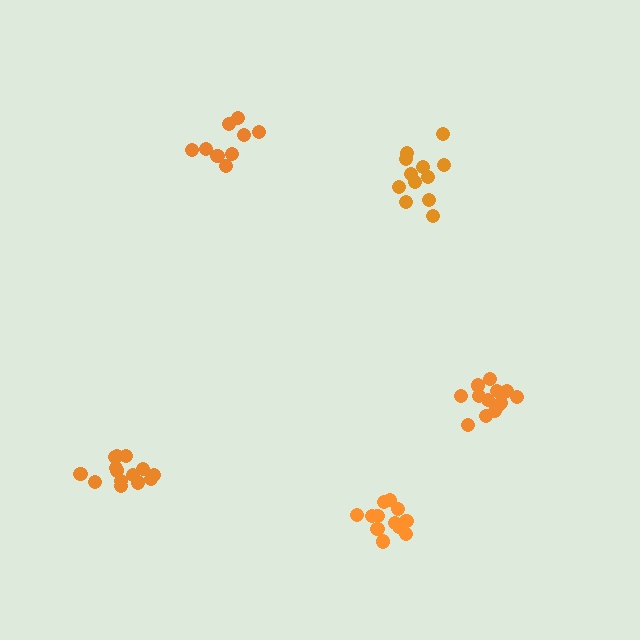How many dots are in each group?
Group 1: 12 dots, Group 2: 14 dots, Group 3: 14 dots, Group 4: 9 dots, Group 5: 12 dots (61 total).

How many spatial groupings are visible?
There are 5 spatial groupings.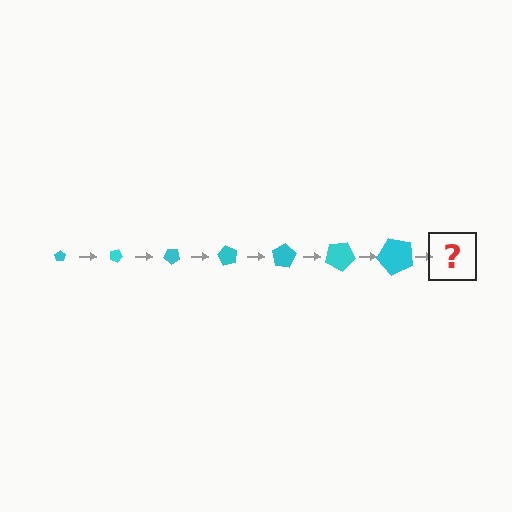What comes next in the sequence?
The next element should be a pentagon, larger than the previous one and rotated 140 degrees from the start.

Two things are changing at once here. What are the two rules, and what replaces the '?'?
The two rules are that the pentagon grows larger each step and it rotates 20 degrees each step. The '?' should be a pentagon, larger than the previous one and rotated 140 degrees from the start.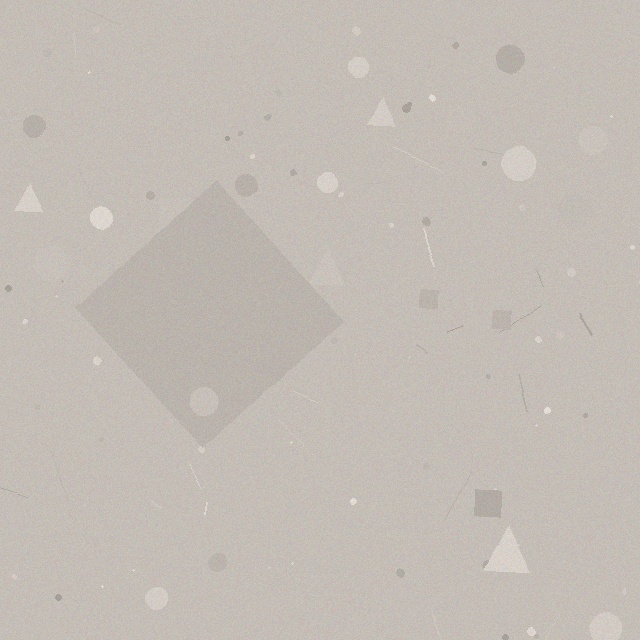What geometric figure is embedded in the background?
A diamond is embedded in the background.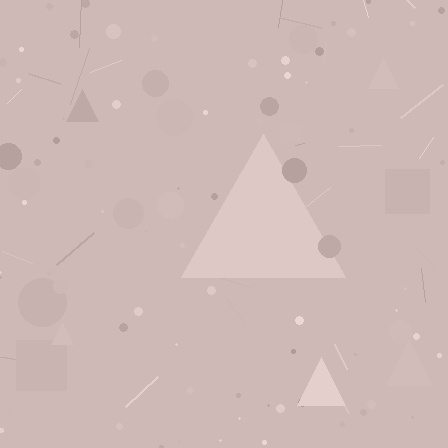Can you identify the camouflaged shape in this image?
The camouflaged shape is a triangle.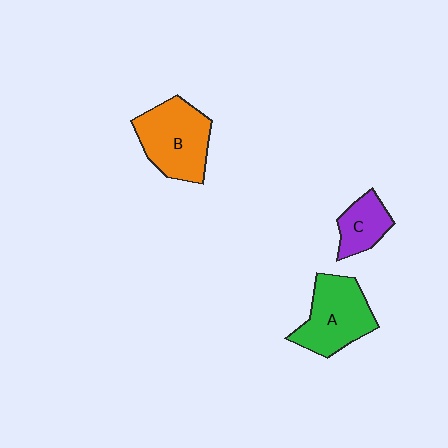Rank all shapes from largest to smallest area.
From largest to smallest: B (orange), A (green), C (purple).